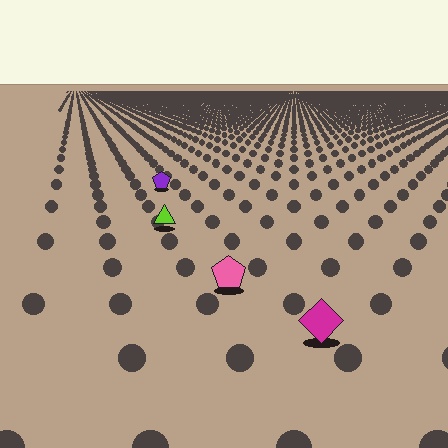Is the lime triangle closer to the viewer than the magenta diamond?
No. The magenta diamond is closer — you can tell from the texture gradient: the ground texture is coarser near it.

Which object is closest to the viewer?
The magenta diamond is closest. The texture marks near it are larger and more spread out.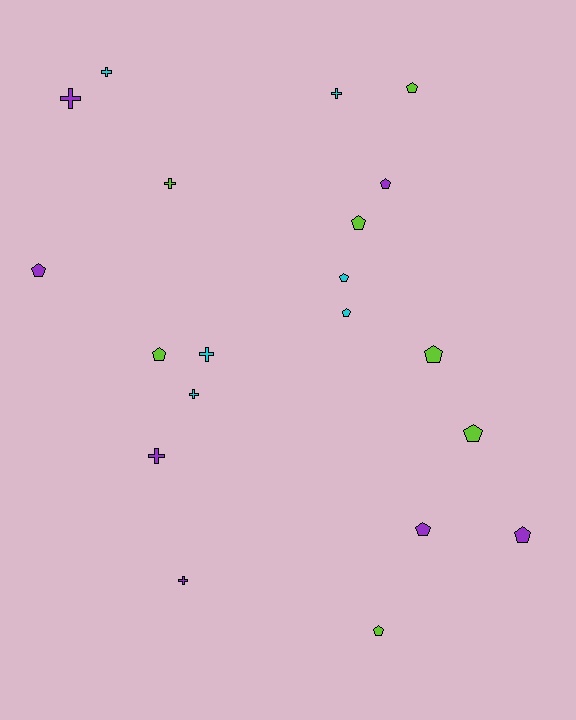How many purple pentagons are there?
There are 4 purple pentagons.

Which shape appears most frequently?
Pentagon, with 12 objects.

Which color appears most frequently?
Purple, with 7 objects.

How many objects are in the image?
There are 20 objects.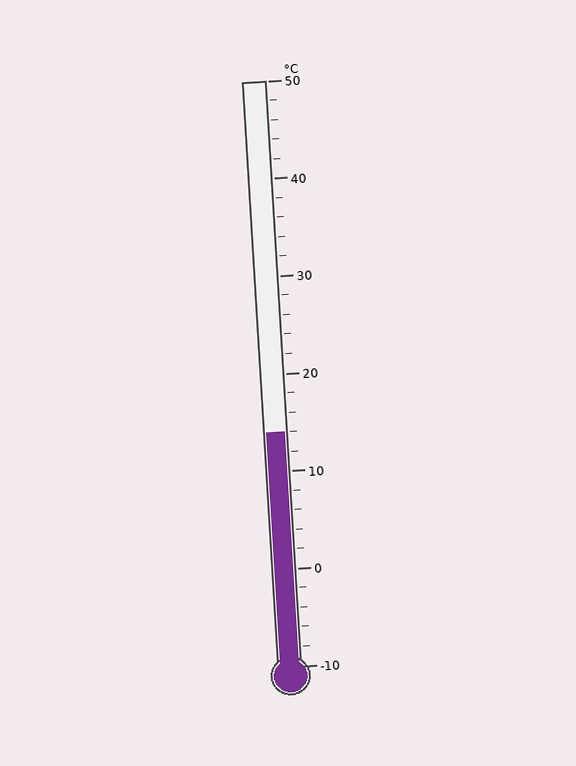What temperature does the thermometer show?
The thermometer shows approximately 14°C.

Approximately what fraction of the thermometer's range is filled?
The thermometer is filled to approximately 40% of its range.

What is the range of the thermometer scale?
The thermometer scale ranges from -10°C to 50°C.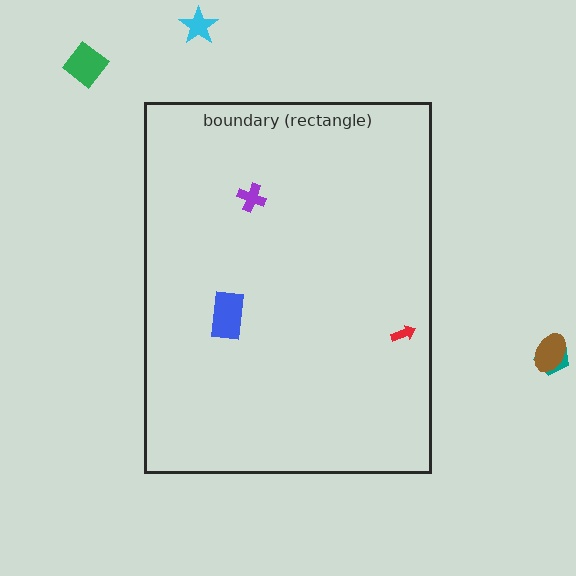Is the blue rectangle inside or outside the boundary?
Inside.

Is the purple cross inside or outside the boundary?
Inside.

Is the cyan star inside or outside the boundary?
Outside.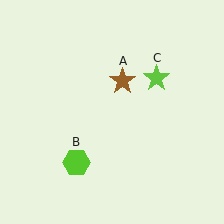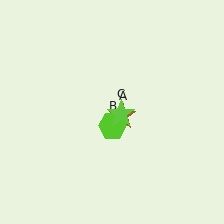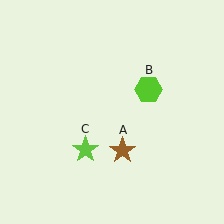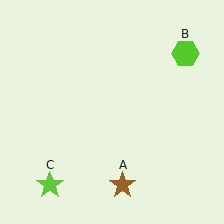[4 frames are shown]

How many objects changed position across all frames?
3 objects changed position: brown star (object A), lime hexagon (object B), lime star (object C).